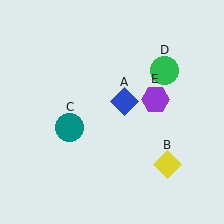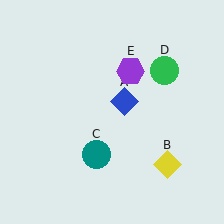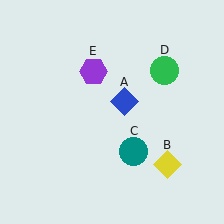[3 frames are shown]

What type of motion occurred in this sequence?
The teal circle (object C), purple hexagon (object E) rotated counterclockwise around the center of the scene.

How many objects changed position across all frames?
2 objects changed position: teal circle (object C), purple hexagon (object E).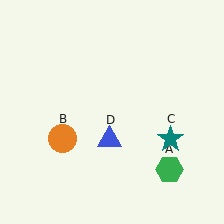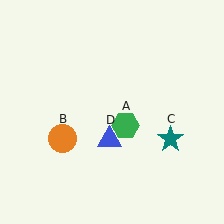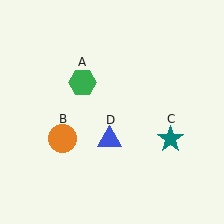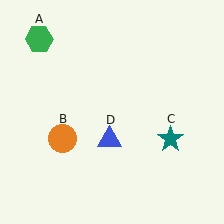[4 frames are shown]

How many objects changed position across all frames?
1 object changed position: green hexagon (object A).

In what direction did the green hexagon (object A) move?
The green hexagon (object A) moved up and to the left.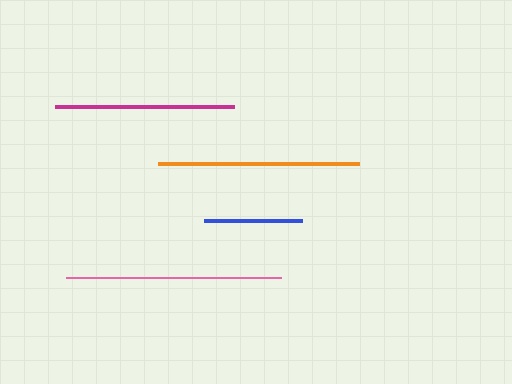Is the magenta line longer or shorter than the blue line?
The magenta line is longer than the blue line.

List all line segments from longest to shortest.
From longest to shortest: pink, orange, magenta, blue.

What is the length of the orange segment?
The orange segment is approximately 201 pixels long.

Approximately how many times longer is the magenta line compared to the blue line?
The magenta line is approximately 1.8 times the length of the blue line.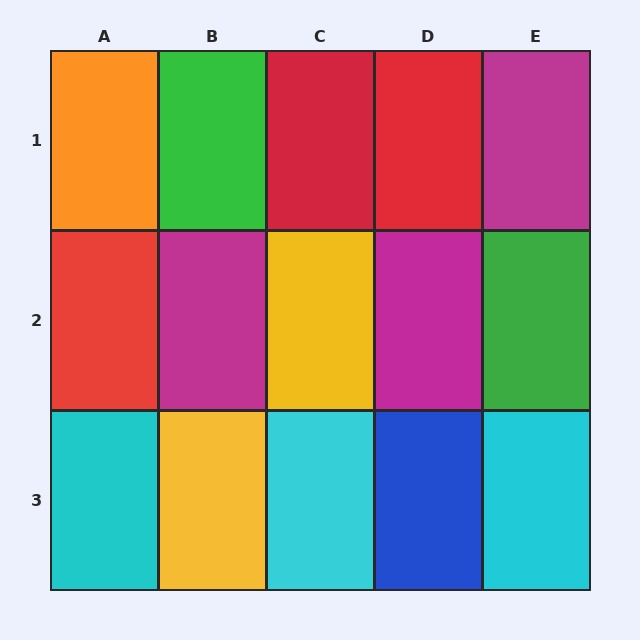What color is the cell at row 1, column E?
Magenta.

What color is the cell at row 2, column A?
Red.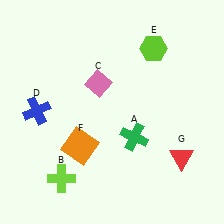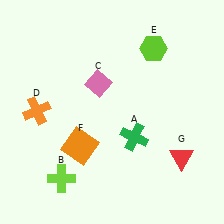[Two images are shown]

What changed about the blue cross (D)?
In Image 1, D is blue. In Image 2, it changed to orange.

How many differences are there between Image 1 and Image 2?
There is 1 difference between the two images.